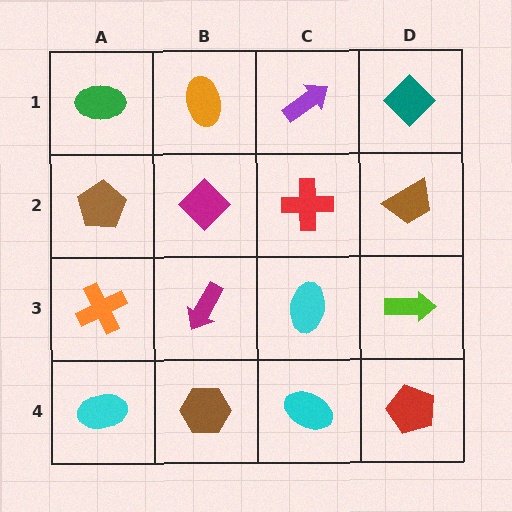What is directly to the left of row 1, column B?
A green ellipse.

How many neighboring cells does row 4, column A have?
2.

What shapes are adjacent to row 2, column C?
A purple arrow (row 1, column C), a cyan ellipse (row 3, column C), a magenta diamond (row 2, column B), a brown trapezoid (row 2, column D).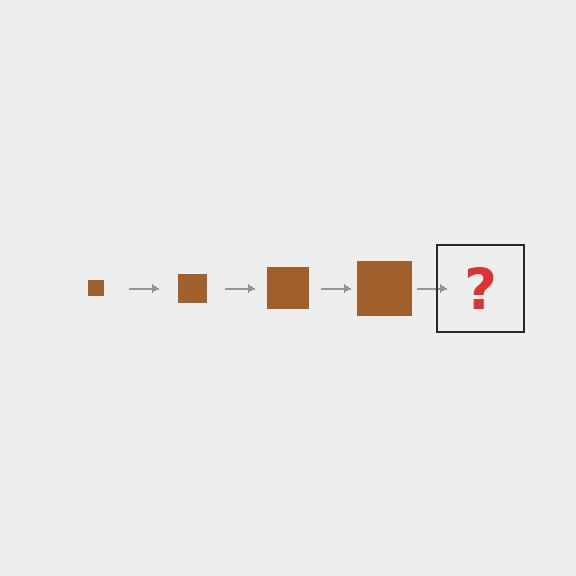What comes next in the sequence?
The next element should be a brown square, larger than the previous one.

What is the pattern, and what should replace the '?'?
The pattern is that the square gets progressively larger each step. The '?' should be a brown square, larger than the previous one.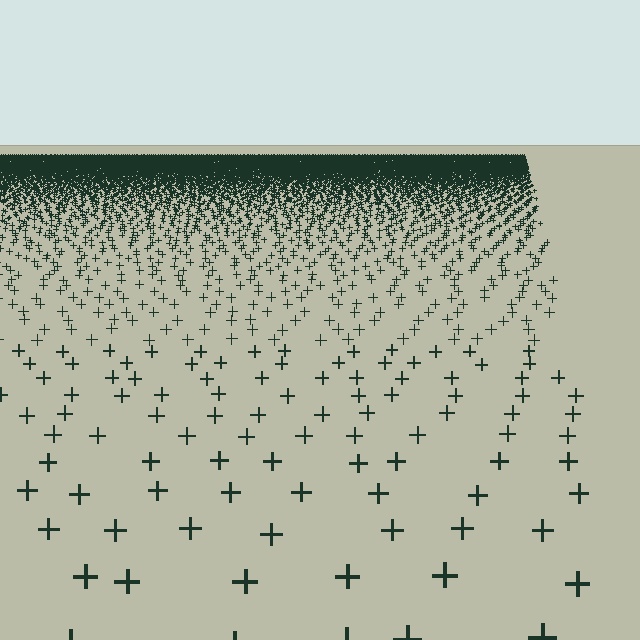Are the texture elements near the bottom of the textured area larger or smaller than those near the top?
Larger. Near the bottom, elements are closer to the viewer and appear at a bigger on-screen size.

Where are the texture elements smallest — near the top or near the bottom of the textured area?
Near the top.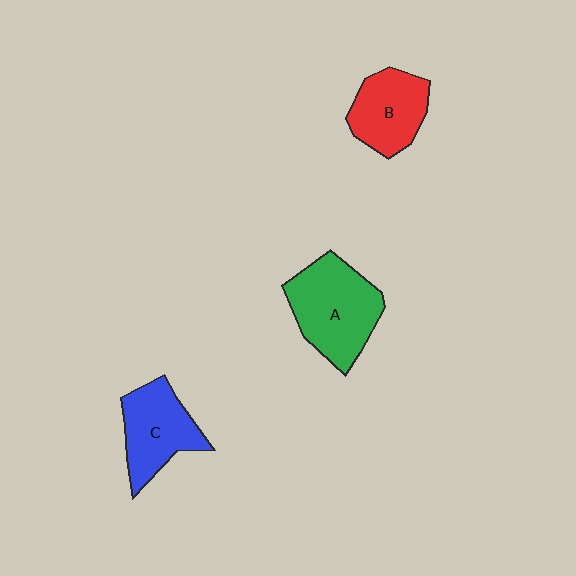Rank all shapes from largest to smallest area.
From largest to smallest: A (green), C (blue), B (red).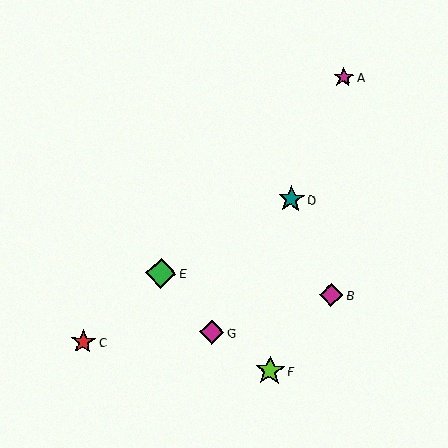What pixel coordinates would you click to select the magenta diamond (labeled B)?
Click at (331, 295) to select the magenta diamond B.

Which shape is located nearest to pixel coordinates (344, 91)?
The magenta star (labeled A) at (344, 77) is nearest to that location.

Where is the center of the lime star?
The center of the lime star is at (270, 371).